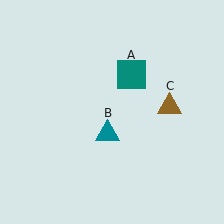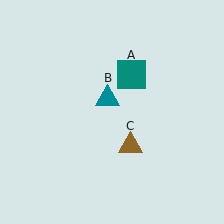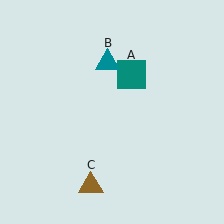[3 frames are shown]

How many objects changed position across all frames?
2 objects changed position: teal triangle (object B), brown triangle (object C).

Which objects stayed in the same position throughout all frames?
Teal square (object A) remained stationary.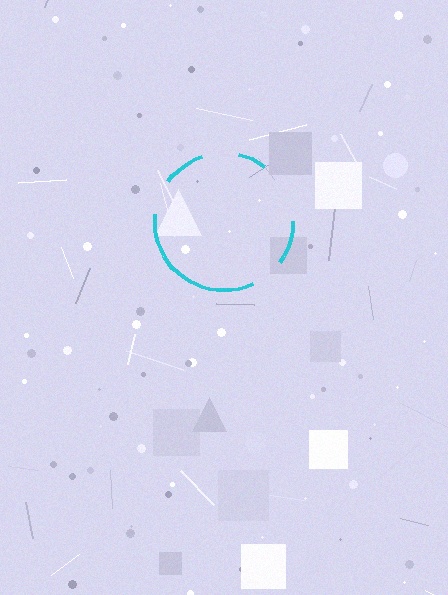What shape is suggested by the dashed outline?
The dashed outline suggests a circle.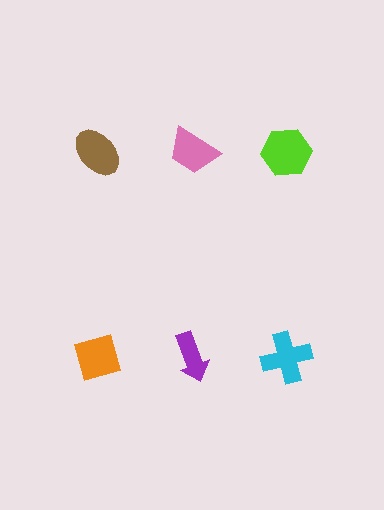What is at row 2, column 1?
An orange diamond.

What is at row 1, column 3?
A lime hexagon.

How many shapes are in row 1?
3 shapes.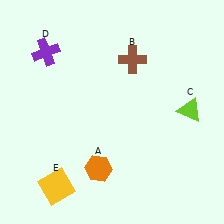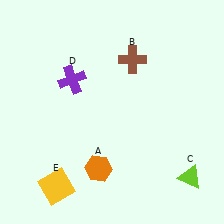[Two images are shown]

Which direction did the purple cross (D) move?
The purple cross (D) moved down.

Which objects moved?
The objects that moved are: the lime triangle (C), the purple cross (D).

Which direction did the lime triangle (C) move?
The lime triangle (C) moved down.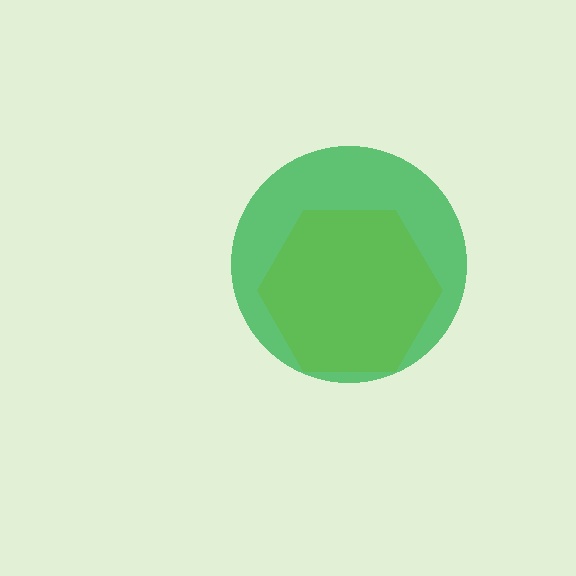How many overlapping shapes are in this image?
There are 2 overlapping shapes in the image.